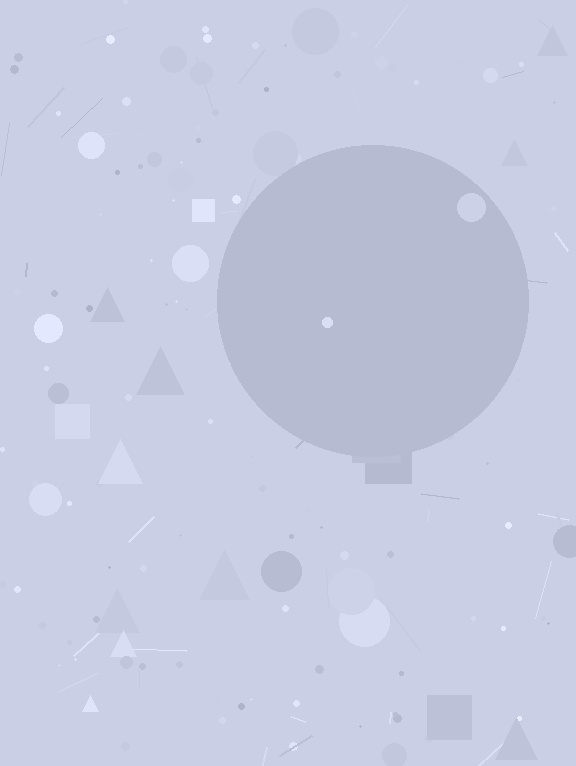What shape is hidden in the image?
A circle is hidden in the image.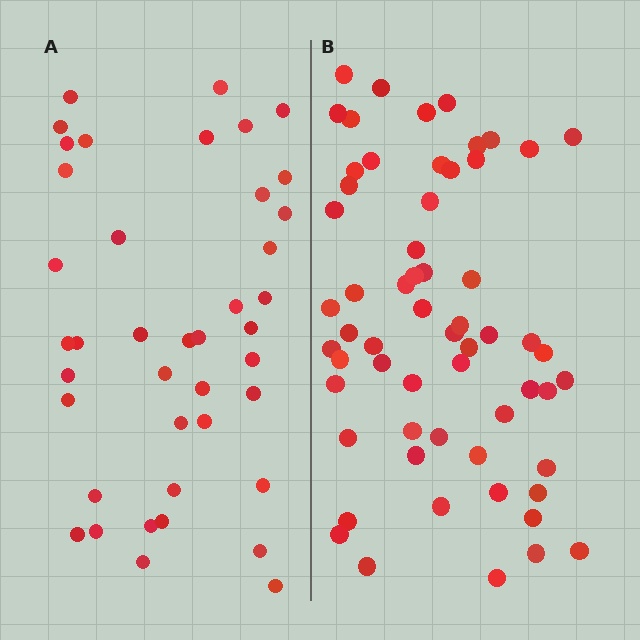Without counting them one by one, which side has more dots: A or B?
Region B (the right region) has more dots.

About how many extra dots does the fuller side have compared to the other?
Region B has approximately 20 more dots than region A.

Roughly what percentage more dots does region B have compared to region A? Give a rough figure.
About 45% more.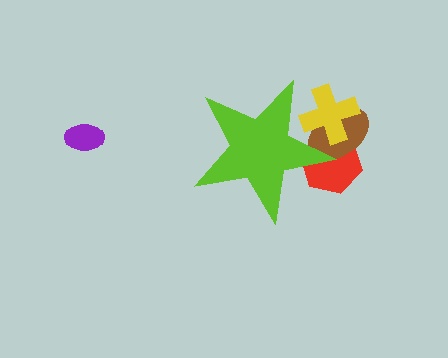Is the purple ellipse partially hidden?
No, the purple ellipse is fully visible.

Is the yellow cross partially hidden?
Yes, the yellow cross is partially hidden behind the lime star.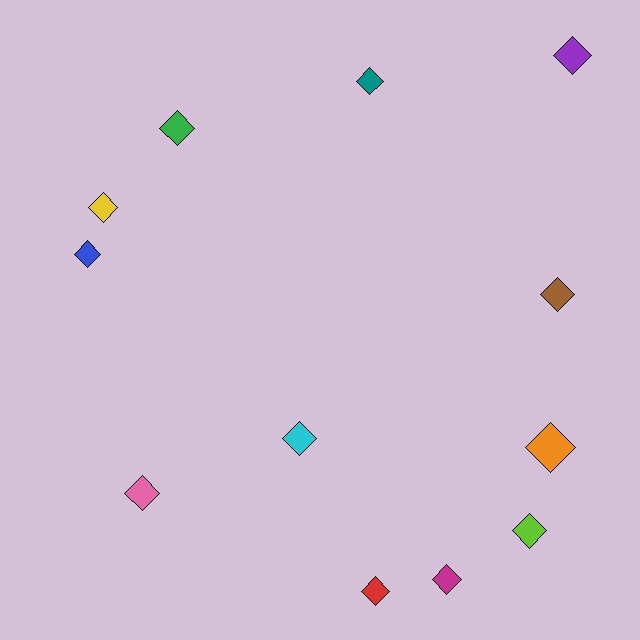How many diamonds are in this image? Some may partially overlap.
There are 12 diamonds.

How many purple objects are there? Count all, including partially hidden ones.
There is 1 purple object.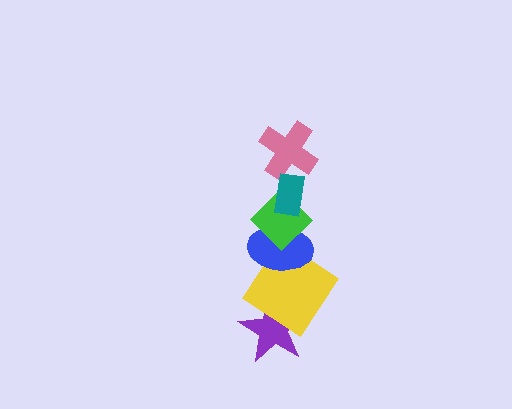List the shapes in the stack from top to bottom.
From top to bottom: the teal rectangle, the pink cross, the green diamond, the blue ellipse, the yellow diamond, the purple star.